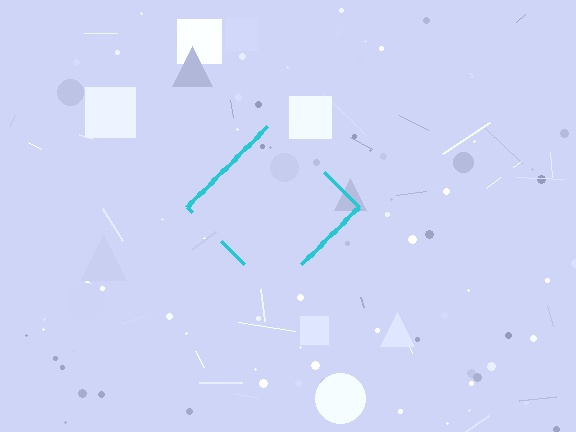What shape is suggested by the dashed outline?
The dashed outline suggests a diamond.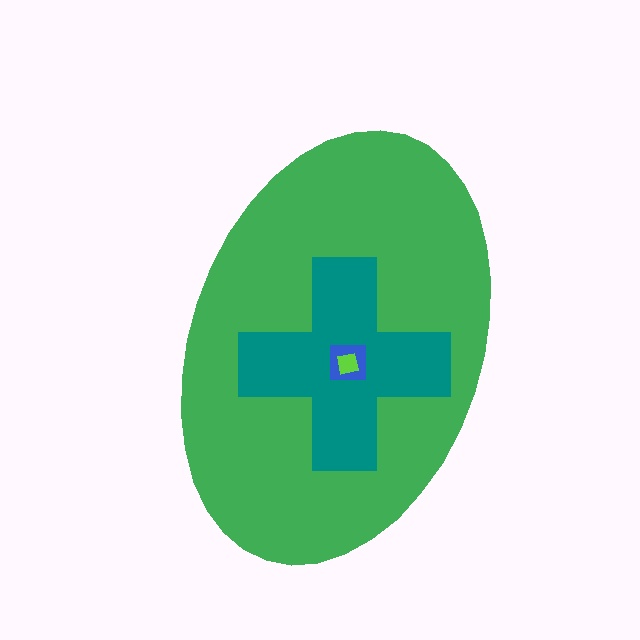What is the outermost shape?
The green ellipse.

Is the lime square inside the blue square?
Yes.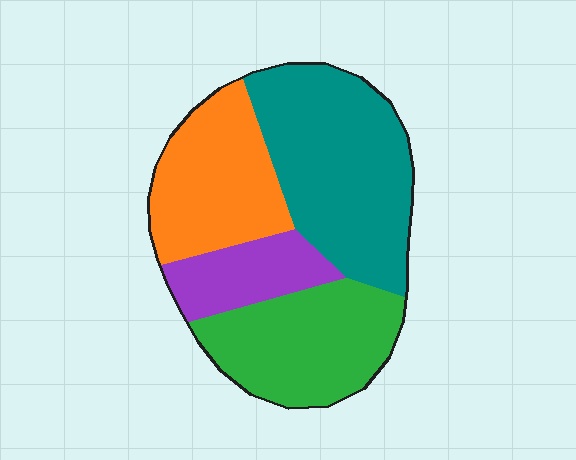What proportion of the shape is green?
Green covers around 25% of the shape.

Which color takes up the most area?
Teal, at roughly 35%.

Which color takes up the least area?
Purple, at roughly 15%.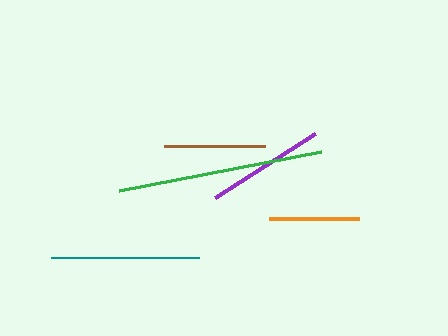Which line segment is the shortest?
The orange line is the shortest at approximately 90 pixels.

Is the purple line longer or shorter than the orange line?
The purple line is longer than the orange line.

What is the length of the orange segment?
The orange segment is approximately 90 pixels long.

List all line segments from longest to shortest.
From longest to shortest: green, teal, purple, brown, orange.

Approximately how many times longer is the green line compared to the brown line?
The green line is approximately 2.0 times the length of the brown line.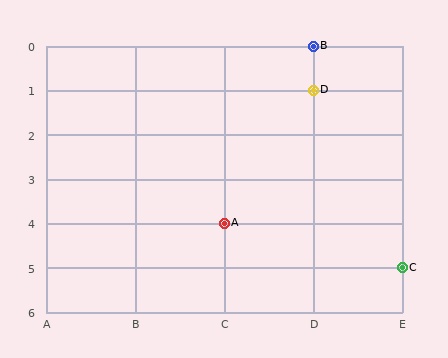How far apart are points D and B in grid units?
Points D and B are 1 row apart.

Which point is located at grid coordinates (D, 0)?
Point B is at (D, 0).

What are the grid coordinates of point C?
Point C is at grid coordinates (E, 5).